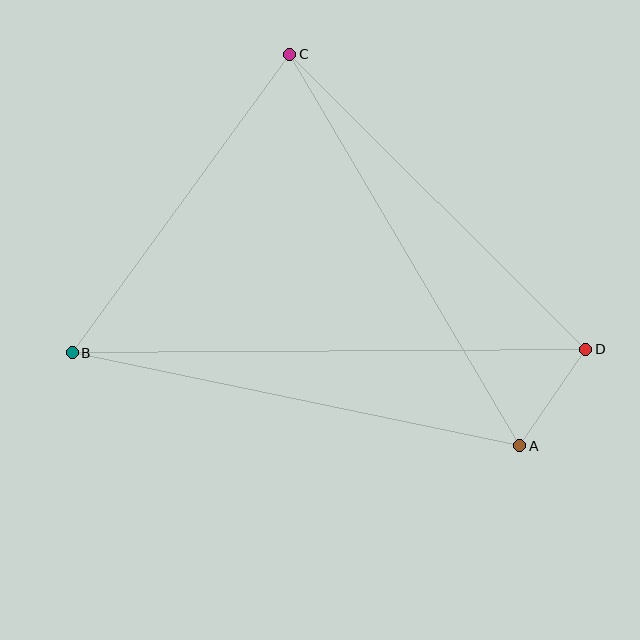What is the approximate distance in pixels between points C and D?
The distance between C and D is approximately 418 pixels.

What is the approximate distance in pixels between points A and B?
The distance between A and B is approximately 457 pixels.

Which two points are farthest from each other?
Points B and D are farthest from each other.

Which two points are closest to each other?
Points A and D are closest to each other.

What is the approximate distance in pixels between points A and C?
The distance between A and C is approximately 454 pixels.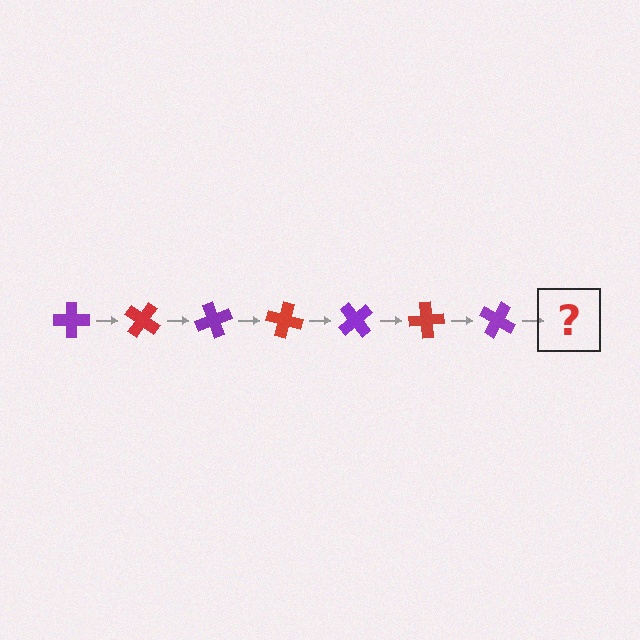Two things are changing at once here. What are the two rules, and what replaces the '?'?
The two rules are that it rotates 35 degrees each step and the color cycles through purple and red. The '?' should be a red cross, rotated 245 degrees from the start.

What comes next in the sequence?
The next element should be a red cross, rotated 245 degrees from the start.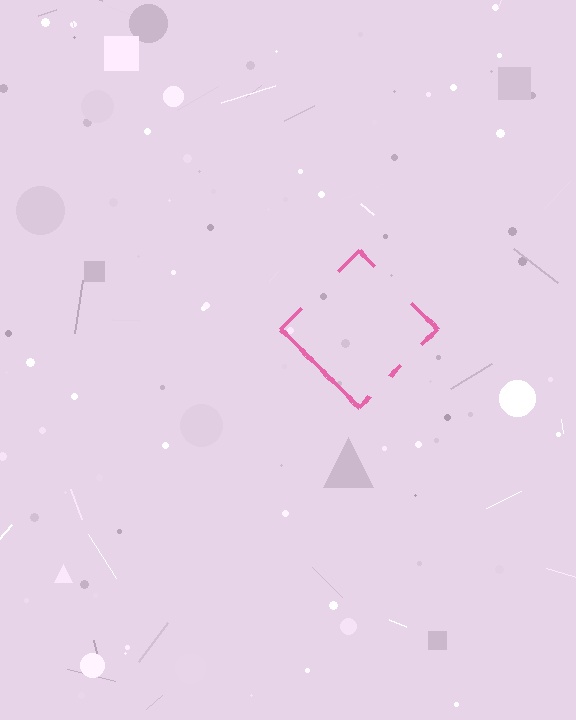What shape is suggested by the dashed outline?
The dashed outline suggests a diamond.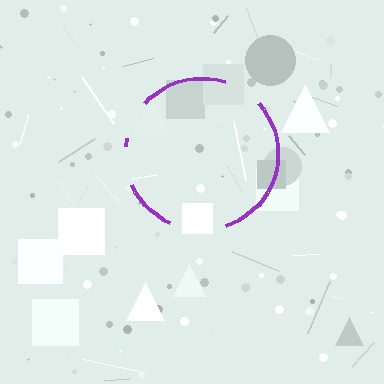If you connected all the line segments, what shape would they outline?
They would outline a circle.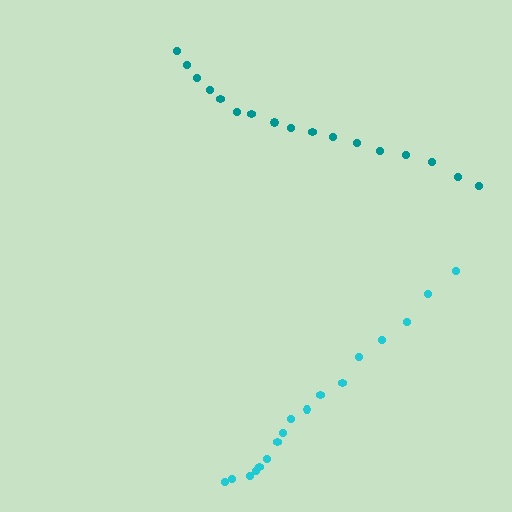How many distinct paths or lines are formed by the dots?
There are 2 distinct paths.